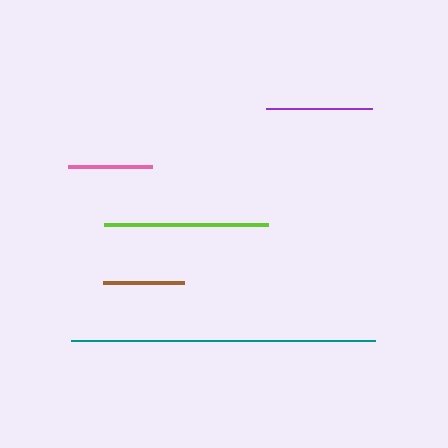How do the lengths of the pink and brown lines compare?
The pink and brown lines are approximately the same length.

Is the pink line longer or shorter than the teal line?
The teal line is longer than the pink line.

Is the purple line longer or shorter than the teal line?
The teal line is longer than the purple line.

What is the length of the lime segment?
The lime segment is approximately 164 pixels long.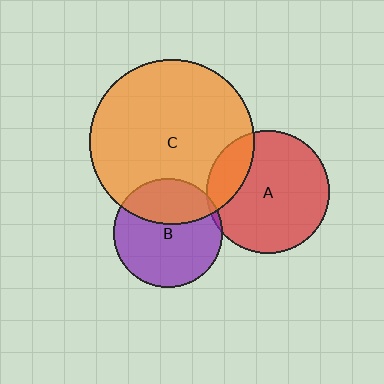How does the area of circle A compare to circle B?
Approximately 1.3 times.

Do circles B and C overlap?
Yes.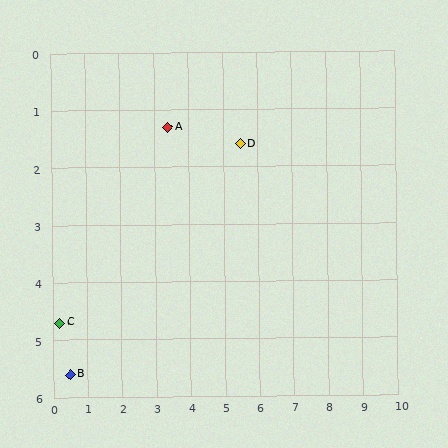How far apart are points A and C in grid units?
Points A and C are about 4.7 grid units apart.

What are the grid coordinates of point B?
Point B is at approximately (0.5, 5.6).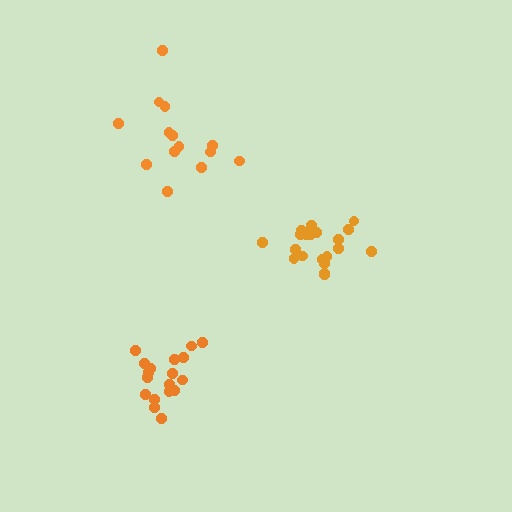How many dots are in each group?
Group 1: 18 dots, Group 2: 14 dots, Group 3: 20 dots (52 total).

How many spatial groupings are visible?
There are 3 spatial groupings.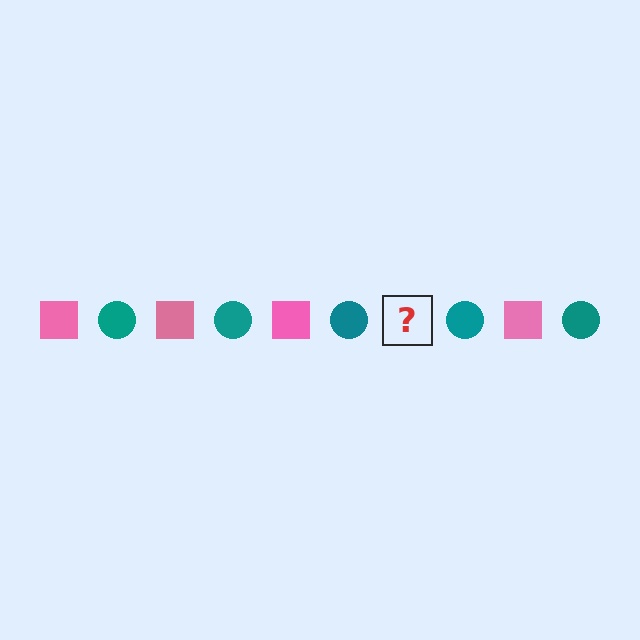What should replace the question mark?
The question mark should be replaced with a pink square.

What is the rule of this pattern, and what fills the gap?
The rule is that the pattern alternates between pink square and teal circle. The gap should be filled with a pink square.